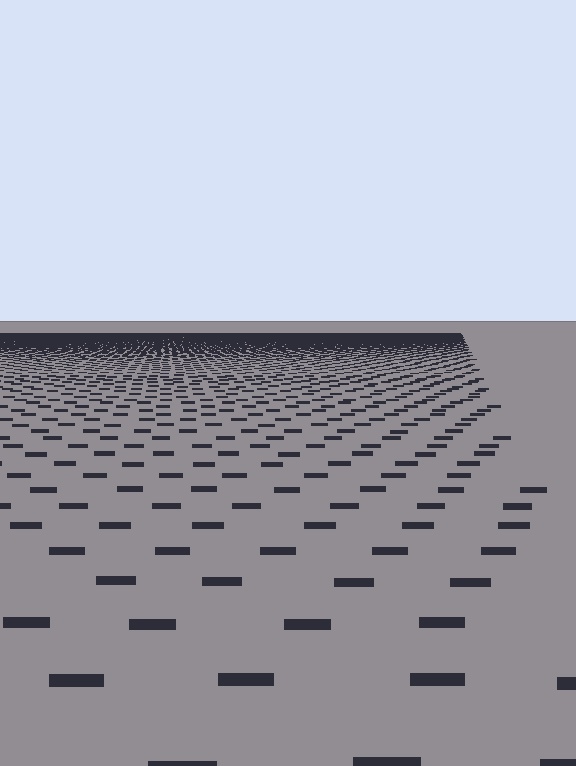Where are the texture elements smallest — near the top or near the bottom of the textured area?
Near the top.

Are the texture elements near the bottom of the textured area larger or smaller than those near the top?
Larger. Near the bottom, elements are closer to the viewer and appear at a bigger on-screen size.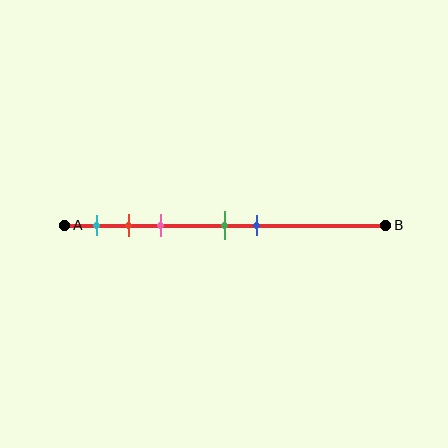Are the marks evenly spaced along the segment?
No, the marks are not evenly spaced.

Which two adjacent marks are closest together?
The red and pink marks are the closest adjacent pair.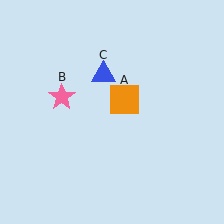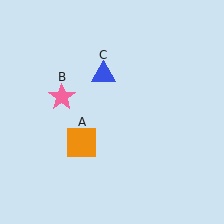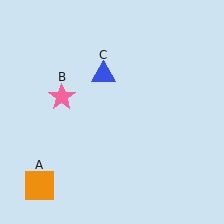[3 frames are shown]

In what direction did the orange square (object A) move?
The orange square (object A) moved down and to the left.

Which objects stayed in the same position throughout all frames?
Pink star (object B) and blue triangle (object C) remained stationary.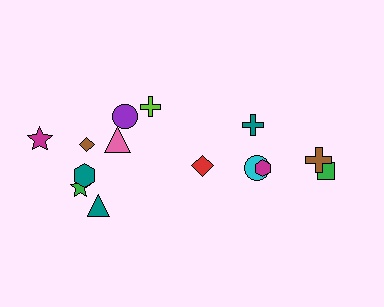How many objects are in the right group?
There are 6 objects.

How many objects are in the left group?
There are 8 objects.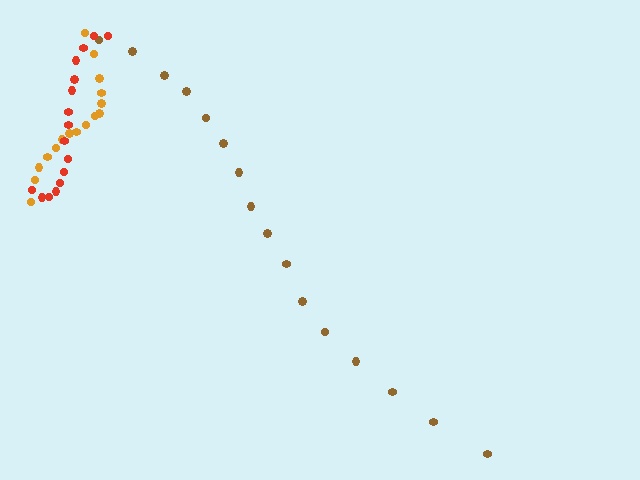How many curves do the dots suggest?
There are 3 distinct paths.